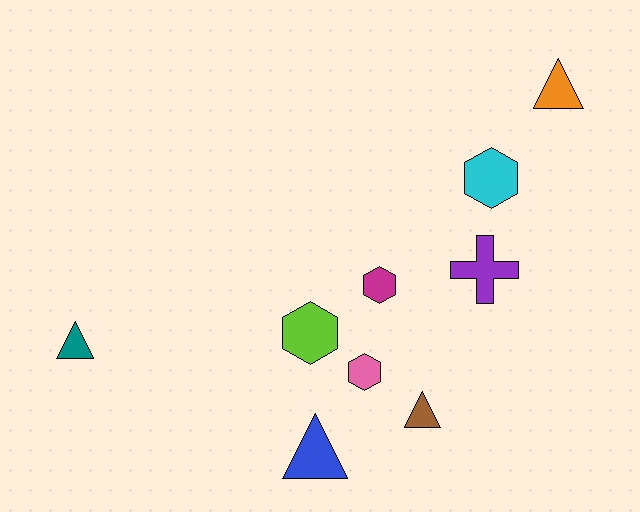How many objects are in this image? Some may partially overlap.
There are 9 objects.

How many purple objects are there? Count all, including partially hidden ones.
There is 1 purple object.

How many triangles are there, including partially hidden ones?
There are 4 triangles.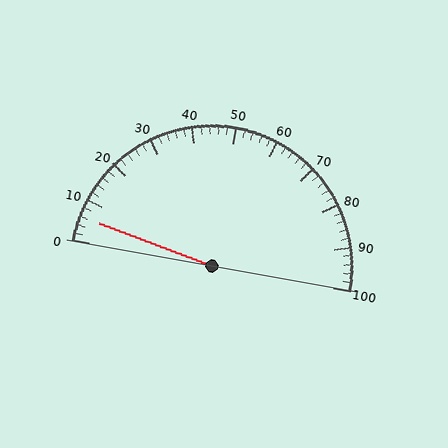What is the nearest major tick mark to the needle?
The nearest major tick mark is 10.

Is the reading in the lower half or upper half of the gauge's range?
The reading is in the lower half of the range (0 to 100).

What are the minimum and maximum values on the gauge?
The gauge ranges from 0 to 100.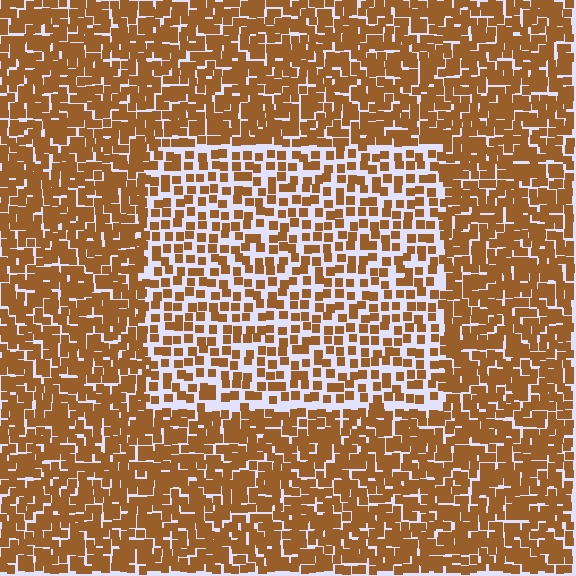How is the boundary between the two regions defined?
The boundary is defined by a change in element density (approximately 1.8x ratio). All elements are the same color, size, and shape.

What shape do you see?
I see a rectangle.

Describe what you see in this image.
The image contains small brown elements arranged at two different densities. A rectangle-shaped region is visible where the elements are less densely packed than the surrounding area.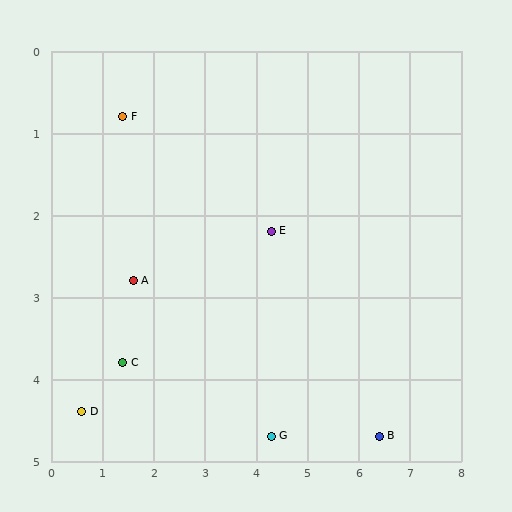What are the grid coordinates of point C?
Point C is at approximately (1.4, 3.8).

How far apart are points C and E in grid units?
Points C and E are about 3.3 grid units apart.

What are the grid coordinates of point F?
Point F is at approximately (1.4, 0.8).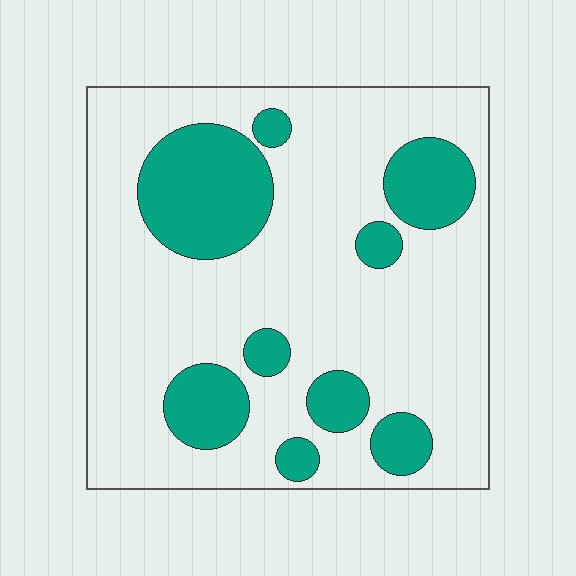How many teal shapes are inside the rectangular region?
9.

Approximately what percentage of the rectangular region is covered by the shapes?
Approximately 25%.